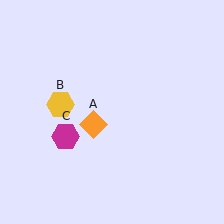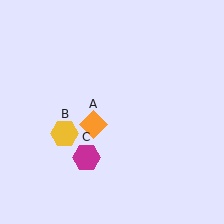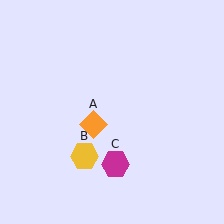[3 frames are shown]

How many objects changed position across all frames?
2 objects changed position: yellow hexagon (object B), magenta hexagon (object C).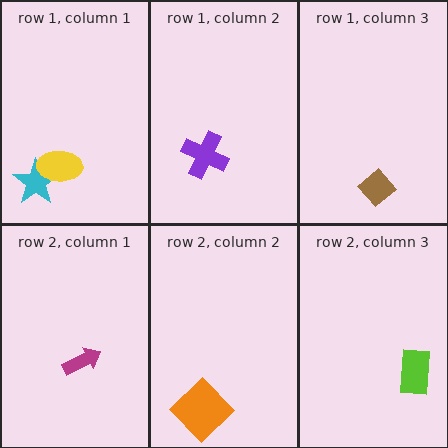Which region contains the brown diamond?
The row 1, column 3 region.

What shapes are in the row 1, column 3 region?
The brown diamond.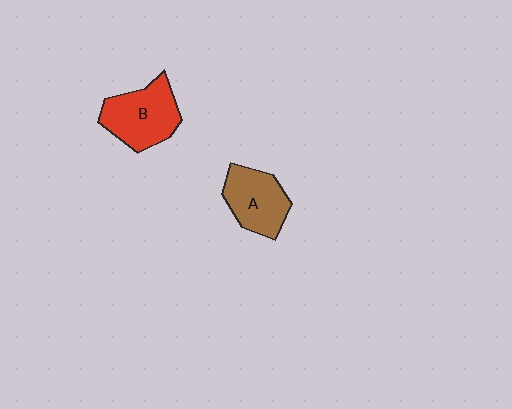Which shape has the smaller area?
Shape A (brown).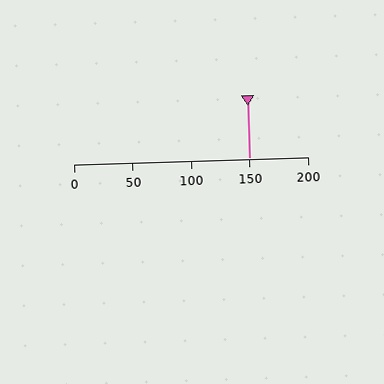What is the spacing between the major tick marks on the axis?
The major ticks are spaced 50 apart.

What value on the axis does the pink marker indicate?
The marker indicates approximately 150.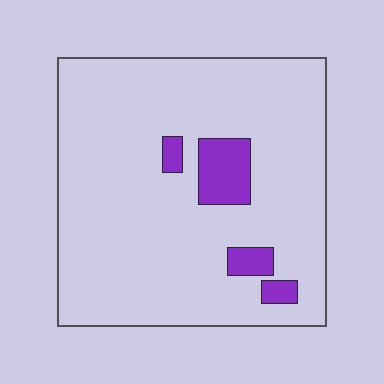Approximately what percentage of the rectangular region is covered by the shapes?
Approximately 10%.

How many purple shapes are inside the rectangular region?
4.